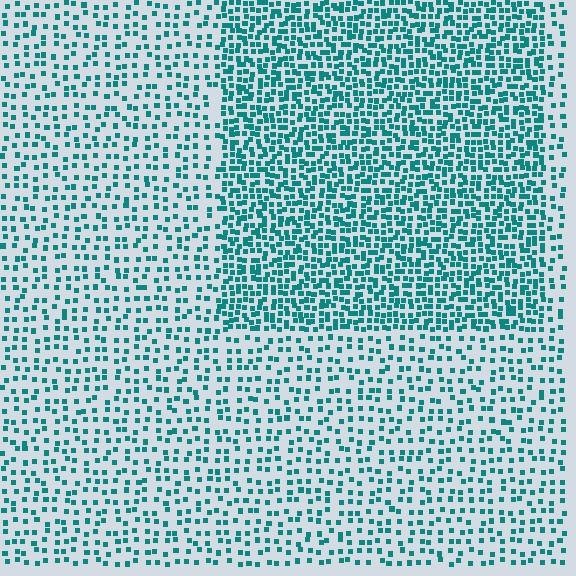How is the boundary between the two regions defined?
The boundary is defined by a change in element density (approximately 2.2x ratio). All elements are the same color, size, and shape.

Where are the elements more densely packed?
The elements are more densely packed inside the rectangle boundary.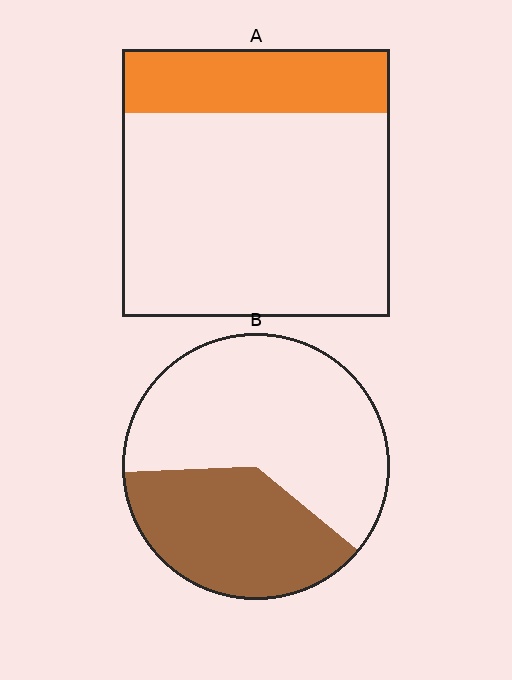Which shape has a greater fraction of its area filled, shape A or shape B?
Shape B.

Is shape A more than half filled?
No.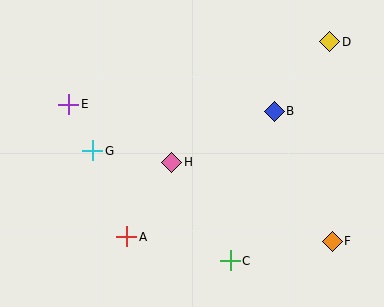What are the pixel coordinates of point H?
Point H is at (172, 162).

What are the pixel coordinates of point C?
Point C is at (230, 261).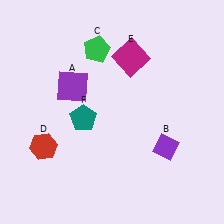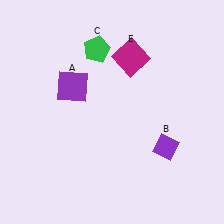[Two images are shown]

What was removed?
The teal pentagon (F), the red hexagon (D) were removed in Image 2.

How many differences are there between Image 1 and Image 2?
There are 2 differences between the two images.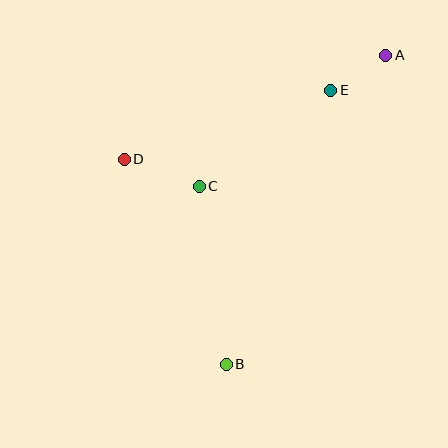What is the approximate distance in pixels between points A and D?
The distance between A and D is approximately 282 pixels.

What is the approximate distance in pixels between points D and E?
The distance between D and E is approximately 218 pixels.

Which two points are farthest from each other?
Points A and B are farthest from each other.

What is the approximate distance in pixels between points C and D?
The distance between C and D is approximately 80 pixels.